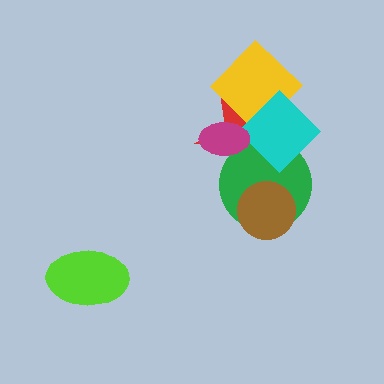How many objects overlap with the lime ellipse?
0 objects overlap with the lime ellipse.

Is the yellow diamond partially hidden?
Yes, it is partially covered by another shape.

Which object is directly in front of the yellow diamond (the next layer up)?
The cyan diamond is directly in front of the yellow diamond.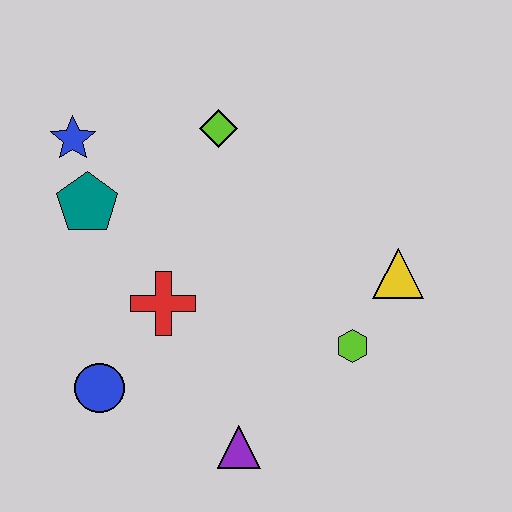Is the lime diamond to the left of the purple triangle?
Yes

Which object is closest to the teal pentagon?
The blue star is closest to the teal pentagon.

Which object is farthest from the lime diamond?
The purple triangle is farthest from the lime diamond.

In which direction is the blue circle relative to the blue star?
The blue circle is below the blue star.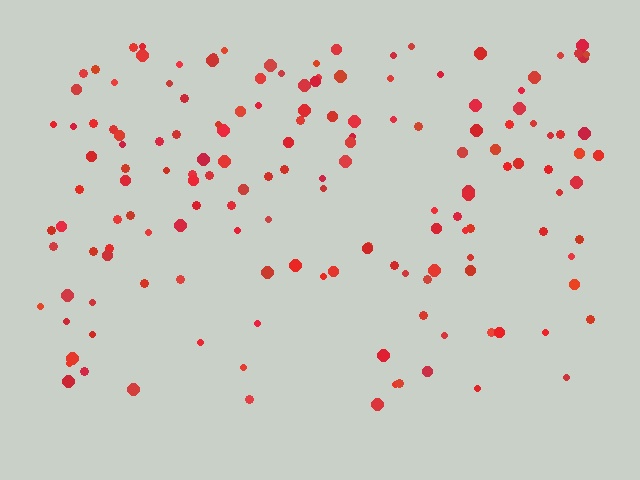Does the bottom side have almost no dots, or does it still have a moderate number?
Still a moderate number, just noticeably fewer than the top.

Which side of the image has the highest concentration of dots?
The top.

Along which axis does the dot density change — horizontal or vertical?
Vertical.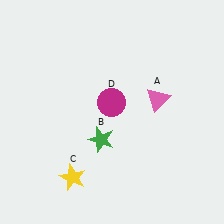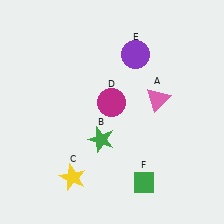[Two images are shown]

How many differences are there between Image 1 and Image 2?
There are 2 differences between the two images.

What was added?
A purple circle (E), a green diamond (F) were added in Image 2.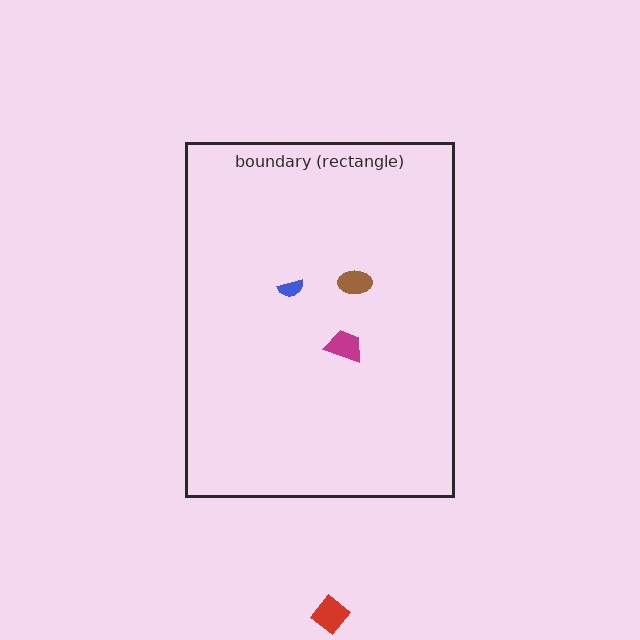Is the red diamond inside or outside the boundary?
Outside.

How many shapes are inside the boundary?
3 inside, 1 outside.